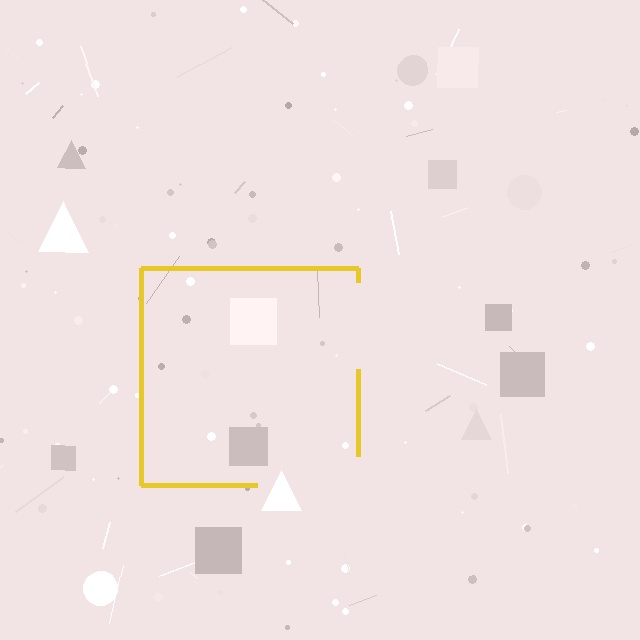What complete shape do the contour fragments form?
The contour fragments form a square.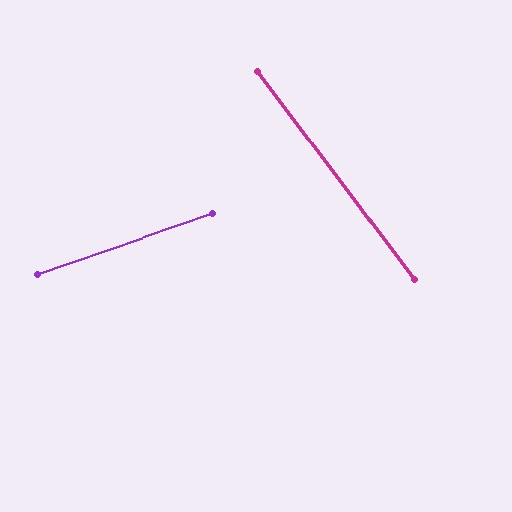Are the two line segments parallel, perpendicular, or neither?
Neither parallel nor perpendicular — they differ by about 72°.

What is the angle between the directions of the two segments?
Approximately 72 degrees.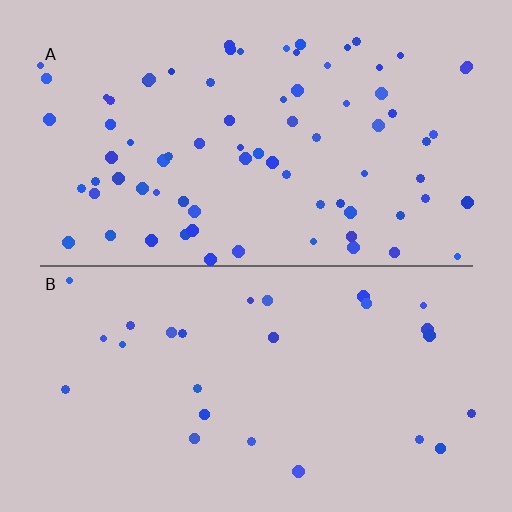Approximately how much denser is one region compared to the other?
Approximately 2.9× — region A over region B.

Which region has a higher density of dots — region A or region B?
A (the top).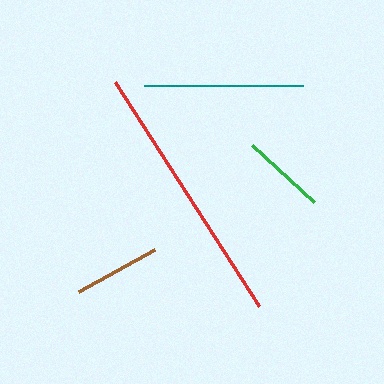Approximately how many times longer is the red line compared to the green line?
The red line is approximately 3.2 times the length of the green line.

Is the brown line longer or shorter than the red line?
The red line is longer than the brown line.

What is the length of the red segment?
The red segment is approximately 266 pixels long.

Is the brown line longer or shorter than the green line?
The brown line is longer than the green line.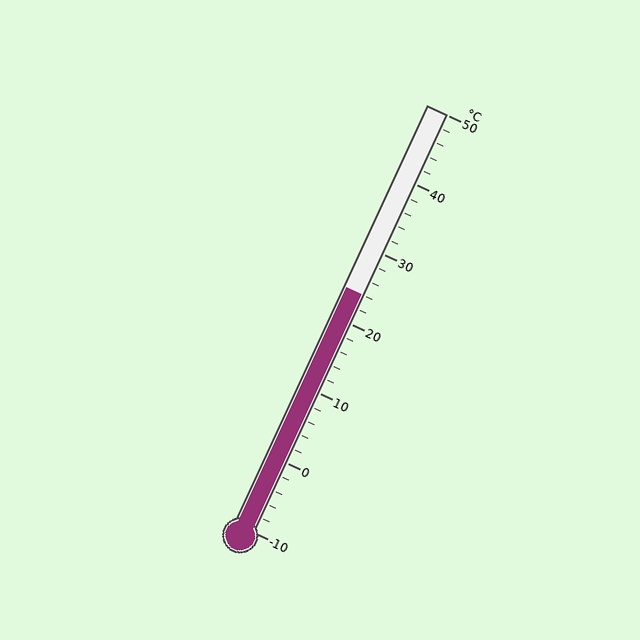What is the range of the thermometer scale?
The thermometer scale ranges from -10°C to 50°C.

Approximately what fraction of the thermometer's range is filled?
The thermometer is filled to approximately 55% of its range.